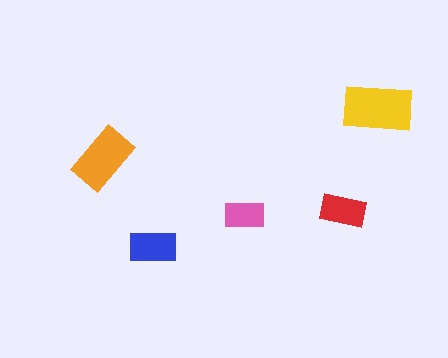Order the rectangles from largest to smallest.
the yellow one, the orange one, the blue one, the red one, the pink one.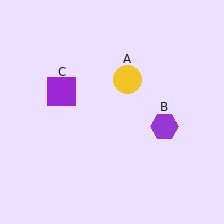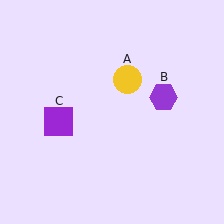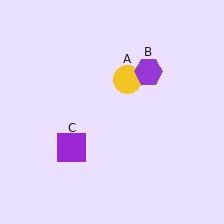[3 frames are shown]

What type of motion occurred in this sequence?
The purple hexagon (object B), purple square (object C) rotated counterclockwise around the center of the scene.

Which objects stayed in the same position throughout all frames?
Yellow circle (object A) remained stationary.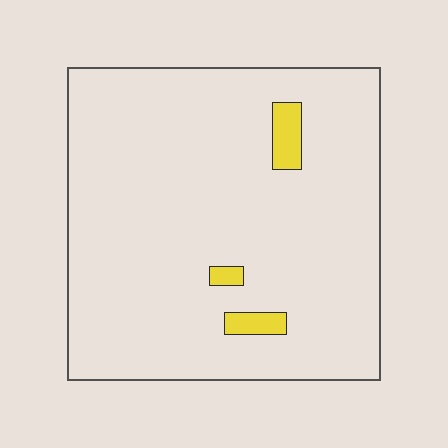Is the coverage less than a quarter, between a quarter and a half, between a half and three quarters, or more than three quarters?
Less than a quarter.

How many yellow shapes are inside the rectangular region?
3.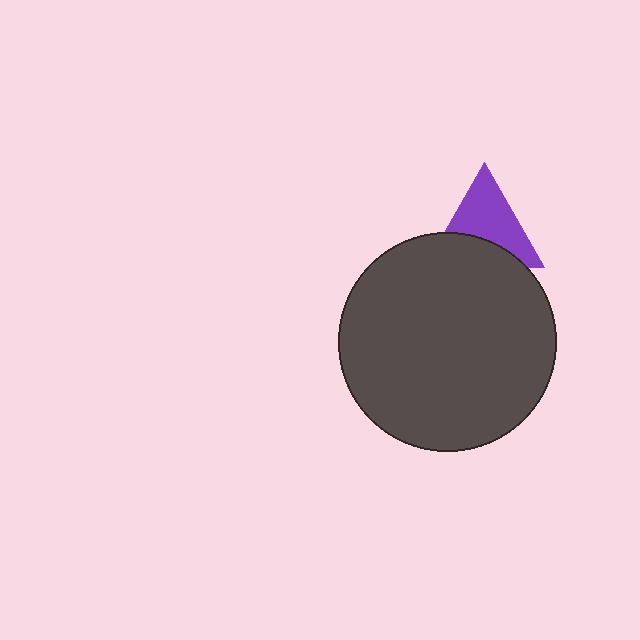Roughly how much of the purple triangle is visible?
About half of it is visible (roughly 62%).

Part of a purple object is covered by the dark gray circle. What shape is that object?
It is a triangle.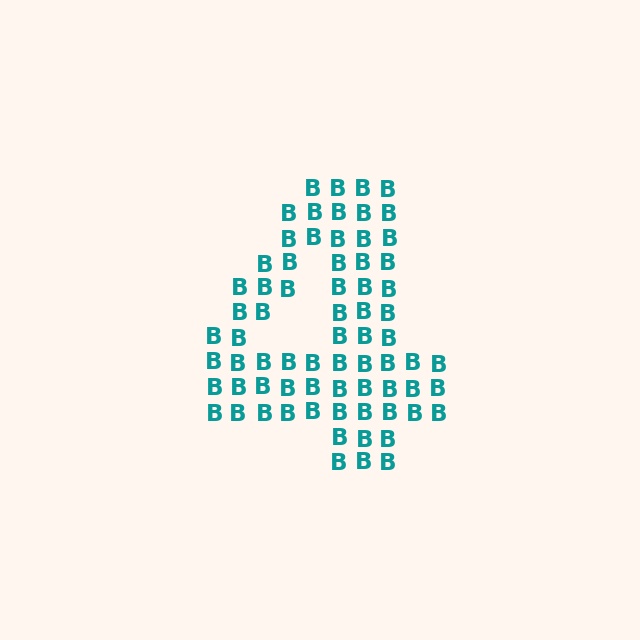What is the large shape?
The large shape is the digit 4.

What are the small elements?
The small elements are letter B's.